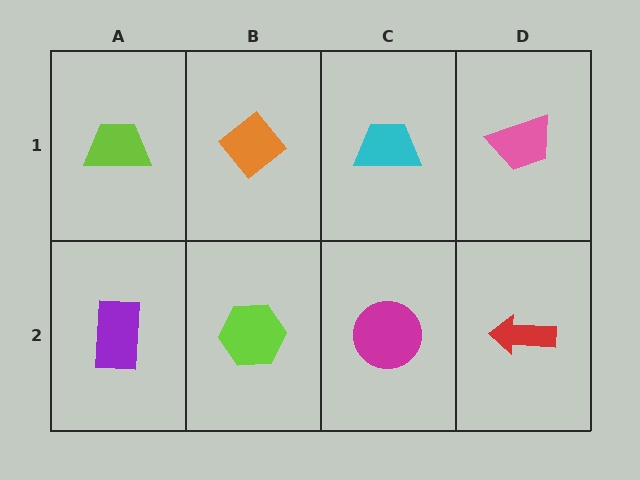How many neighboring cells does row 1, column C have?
3.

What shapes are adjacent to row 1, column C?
A magenta circle (row 2, column C), an orange diamond (row 1, column B), a pink trapezoid (row 1, column D).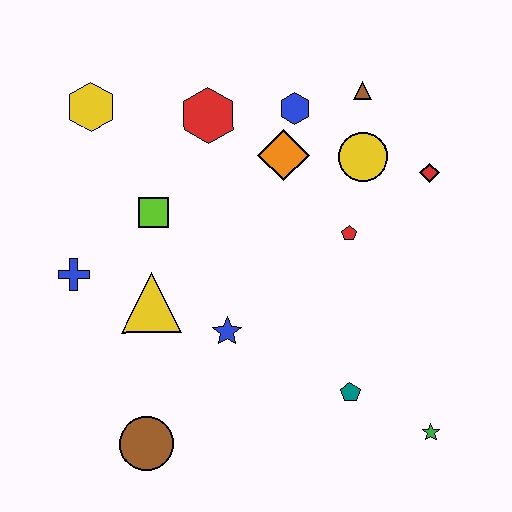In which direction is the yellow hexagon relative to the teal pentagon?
The yellow hexagon is above the teal pentagon.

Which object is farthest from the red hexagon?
The green star is farthest from the red hexagon.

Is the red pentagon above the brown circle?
Yes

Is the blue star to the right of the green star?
No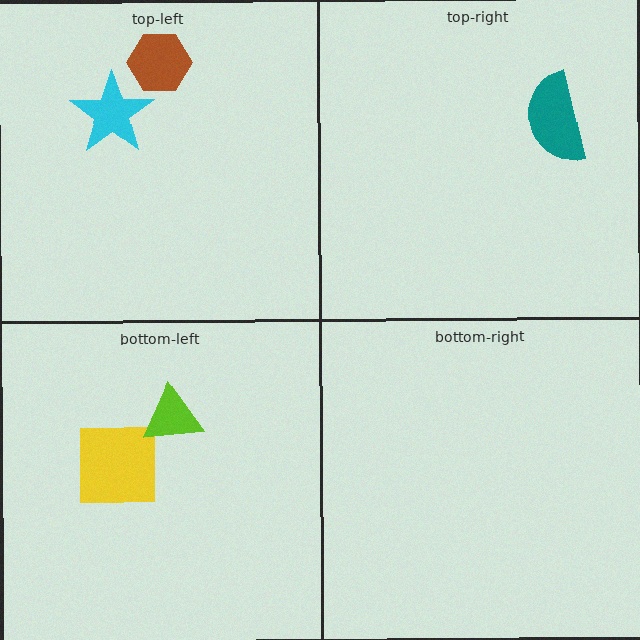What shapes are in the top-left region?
The cyan star, the brown hexagon.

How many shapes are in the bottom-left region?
2.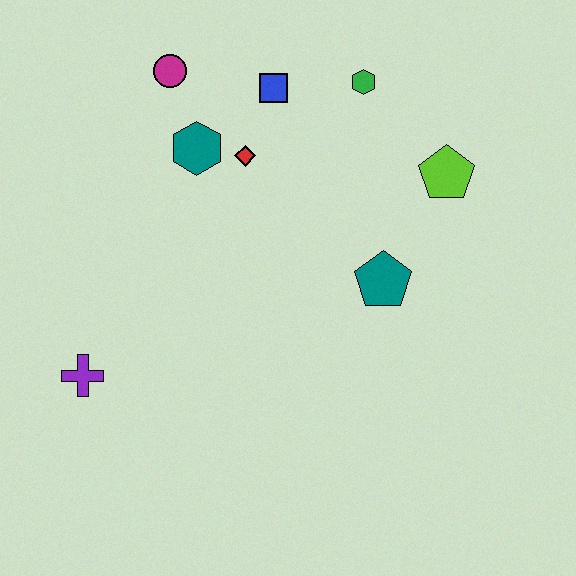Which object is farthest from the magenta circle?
The purple cross is farthest from the magenta circle.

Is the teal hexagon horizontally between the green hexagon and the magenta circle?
Yes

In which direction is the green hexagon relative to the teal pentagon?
The green hexagon is above the teal pentagon.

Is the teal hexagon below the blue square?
Yes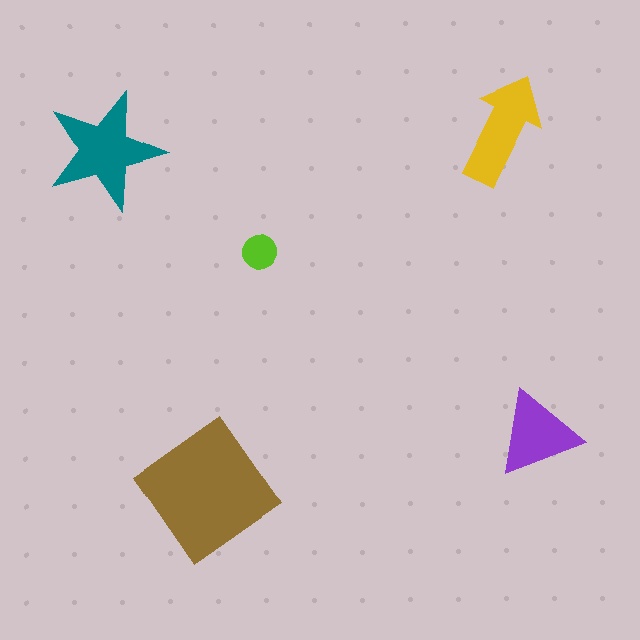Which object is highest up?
The yellow arrow is topmost.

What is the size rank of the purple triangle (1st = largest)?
4th.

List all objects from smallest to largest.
The lime circle, the purple triangle, the yellow arrow, the teal star, the brown diamond.